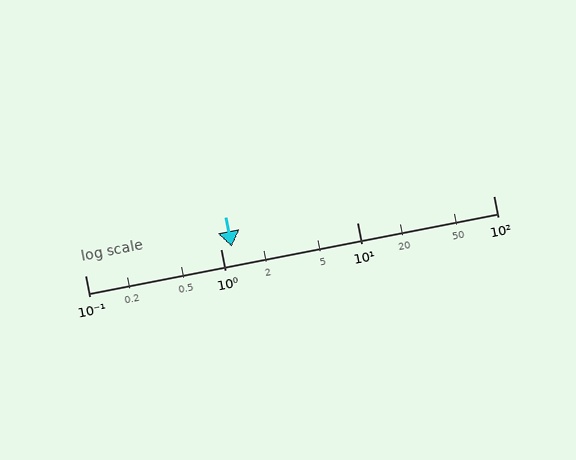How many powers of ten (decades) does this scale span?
The scale spans 3 decades, from 0.1 to 100.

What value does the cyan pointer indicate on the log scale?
The pointer indicates approximately 1.2.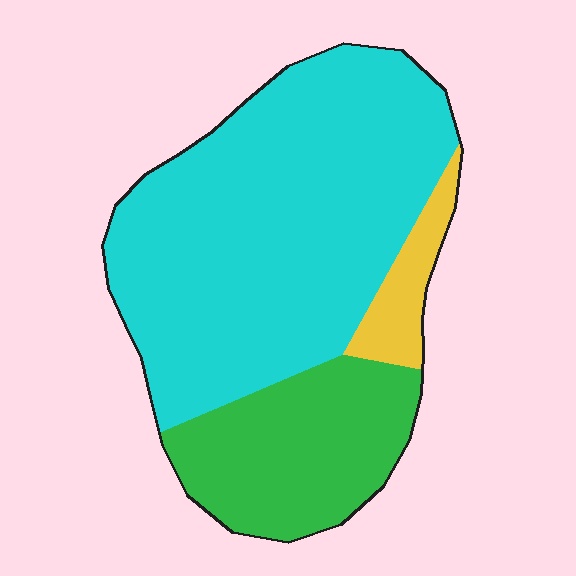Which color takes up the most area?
Cyan, at roughly 65%.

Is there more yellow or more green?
Green.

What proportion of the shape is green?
Green takes up about one quarter (1/4) of the shape.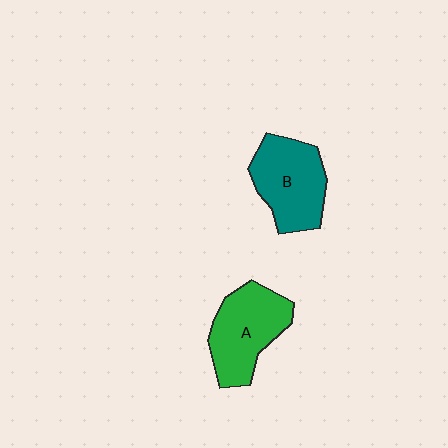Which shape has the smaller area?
Shape B (teal).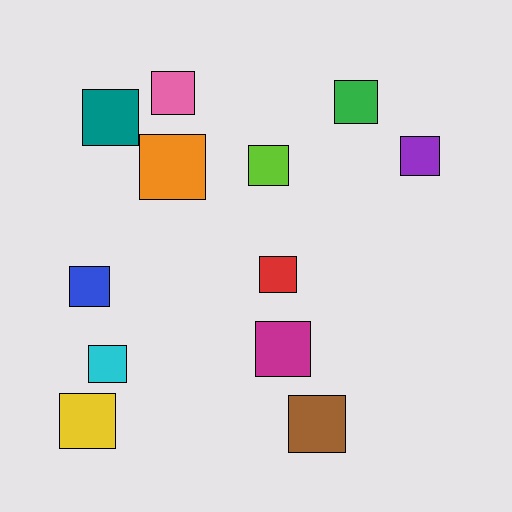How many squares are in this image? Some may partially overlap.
There are 12 squares.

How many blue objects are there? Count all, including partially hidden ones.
There is 1 blue object.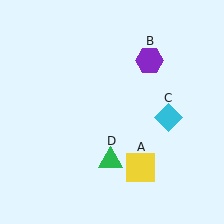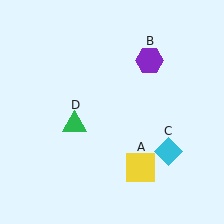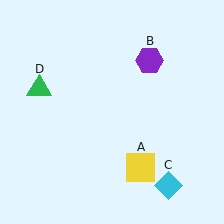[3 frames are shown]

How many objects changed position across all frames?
2 objects changed position: cyan diamond (object C), green triangle (object D).